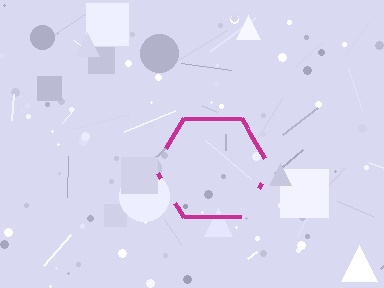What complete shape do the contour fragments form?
The contour fragments form a hexagon.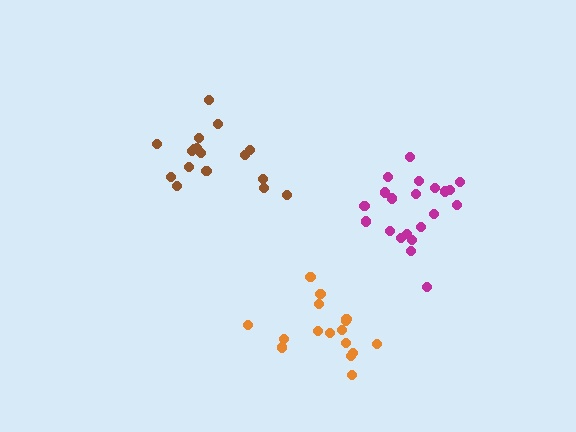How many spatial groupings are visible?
There are 3 spatial groupings.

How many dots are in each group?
Group 1: 16 dots, Group 2: 17 dots, Group 3: 21 dots (54 total).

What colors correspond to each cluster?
The clusters are colored: orange, brown, magenta.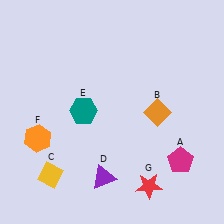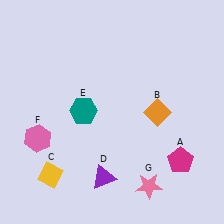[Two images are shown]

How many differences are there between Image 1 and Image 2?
There are 2 differences between the two images.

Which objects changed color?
F changed from orange to pink. G changed from red to pink.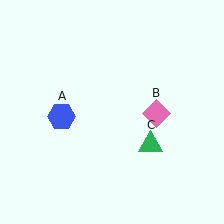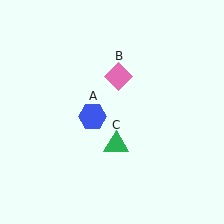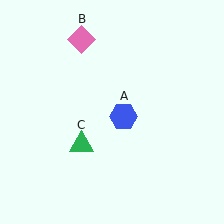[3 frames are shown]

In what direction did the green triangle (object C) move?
The green triangle (object C) moved left.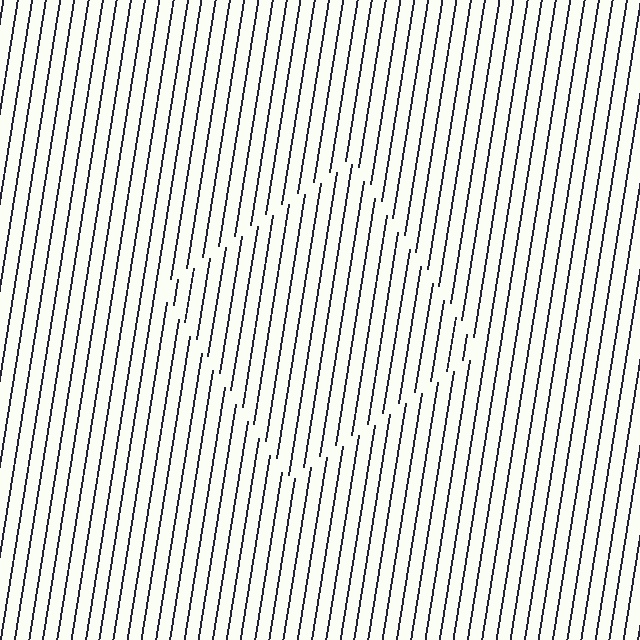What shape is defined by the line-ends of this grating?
An illusory square. The interior of the shape contains the same grating, shifted by half a period — the contour is defined by the phase discontinuity where line-ends from the inner and outer gratings abut.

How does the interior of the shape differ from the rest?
The interior of the shape contains the same grating, shifted by half a period — the contour is defined by the phase discontinuity where line-ends from the inner and outer gratings abut.